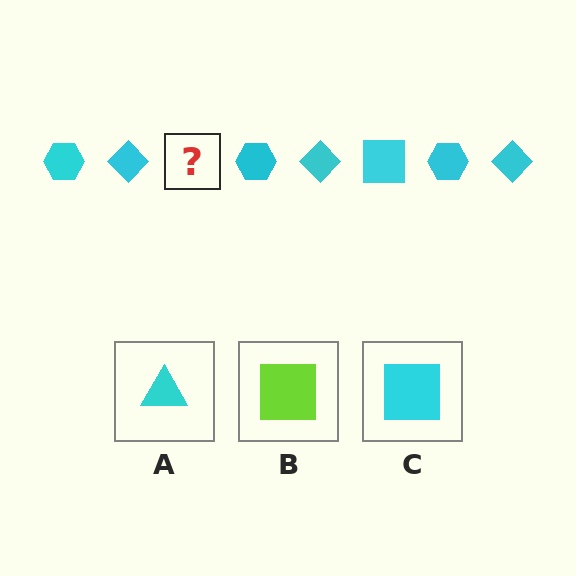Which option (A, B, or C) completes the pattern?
C.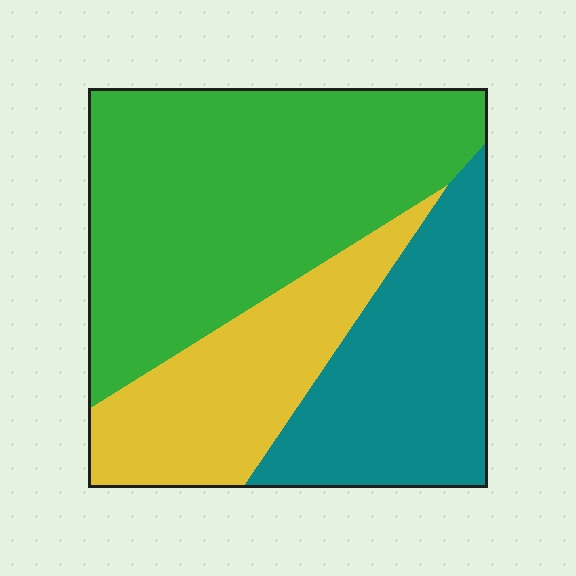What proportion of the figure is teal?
Teal covers about 30% of the figure.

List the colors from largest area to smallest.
From largest to smallest: green, teal, yellow.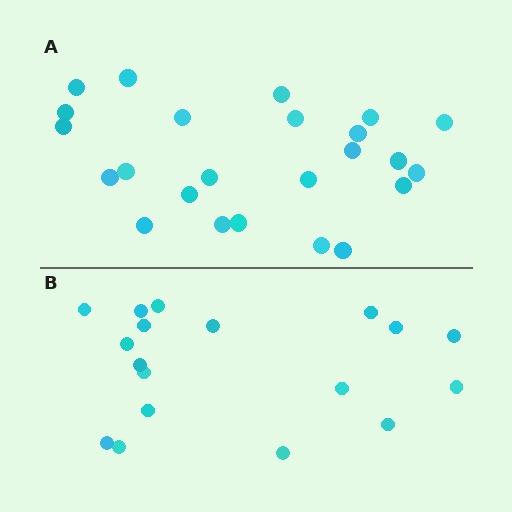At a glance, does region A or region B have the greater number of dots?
Region A (the top region) has more dots.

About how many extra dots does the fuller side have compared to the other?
Region A has about 6 more dots than region B.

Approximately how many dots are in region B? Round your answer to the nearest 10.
About 20 dots. (The exact count is 18, which rounds to 20.)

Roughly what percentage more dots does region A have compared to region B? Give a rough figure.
About 35% more.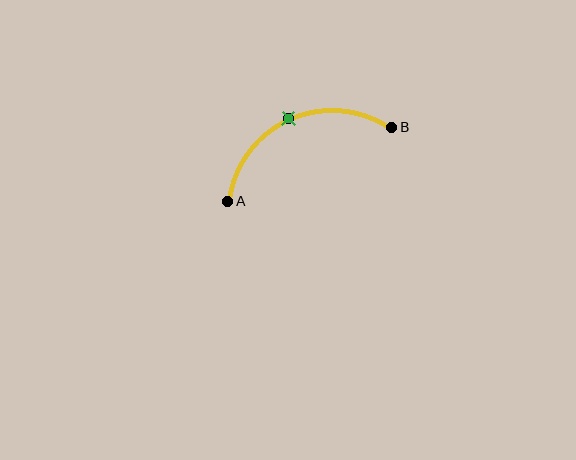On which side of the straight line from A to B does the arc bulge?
The arc bulges above the straight line connecting A and B.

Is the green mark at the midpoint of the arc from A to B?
Yes. The green mark lies on the arc at equal arc-length from both A and B — it is the arc midpoint.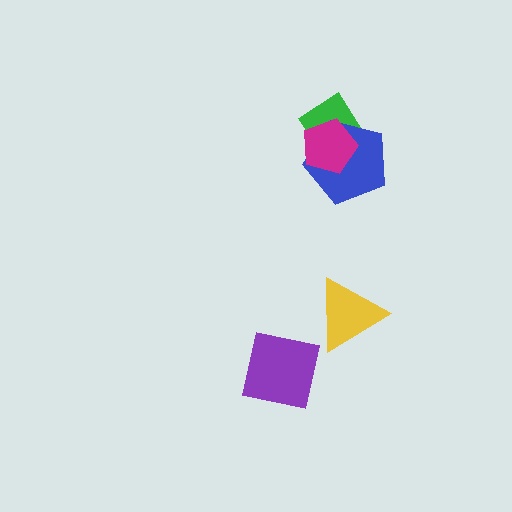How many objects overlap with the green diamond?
2 objects overlap with the green diamond.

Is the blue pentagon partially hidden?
Yes, it is partially covered by another shape.